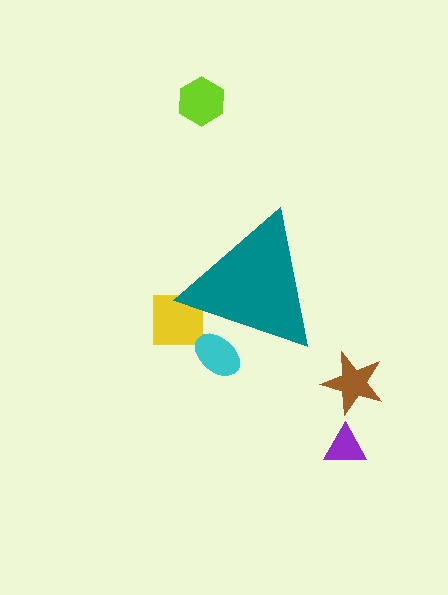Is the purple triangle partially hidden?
No, the purple triangle is fully visible.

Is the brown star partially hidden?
No, the brown star is fully visible.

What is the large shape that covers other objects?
A teal triangle.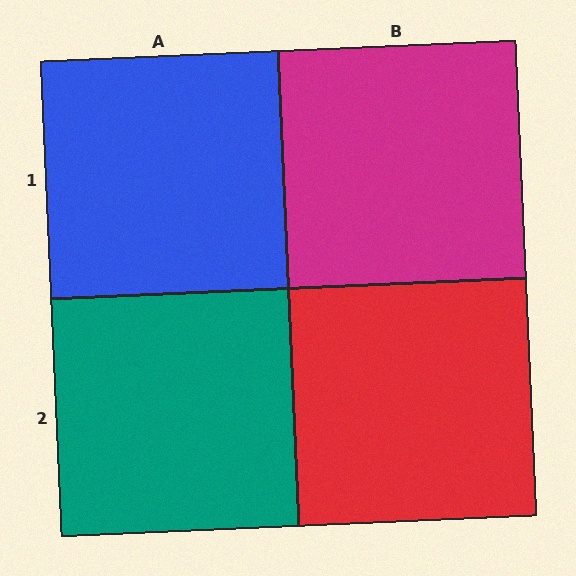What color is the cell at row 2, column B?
Red.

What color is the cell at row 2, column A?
Teal.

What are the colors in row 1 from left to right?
Blue, magenta.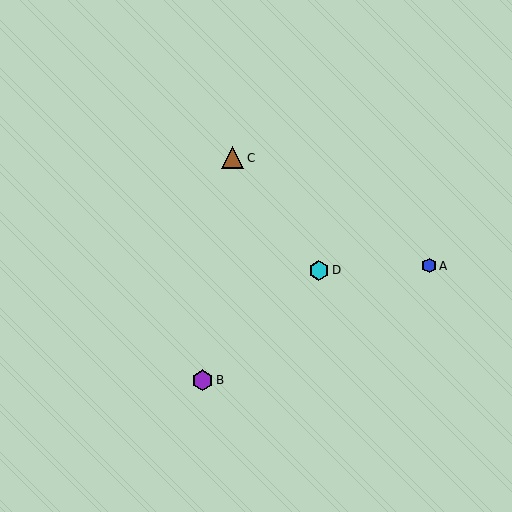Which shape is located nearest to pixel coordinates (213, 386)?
The purple hexagon (labeled B) at (203, 380) is nearest to that location.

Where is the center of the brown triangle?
The center of the brown triangle is at (232, 158).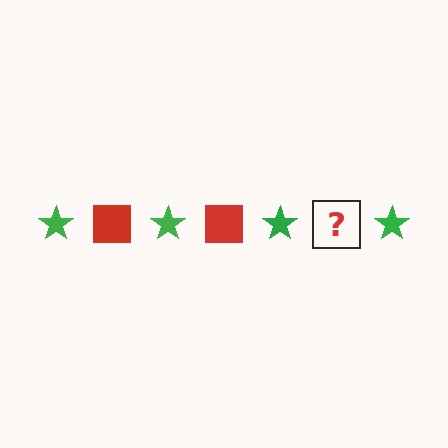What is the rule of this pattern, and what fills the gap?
The rule is that the pattern alternates between green star and red square. The gap should be filled with a red square.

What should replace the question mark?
The question mark should be replaced with a red square.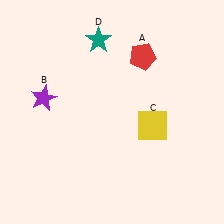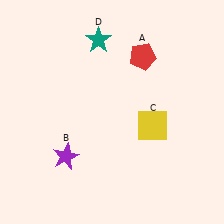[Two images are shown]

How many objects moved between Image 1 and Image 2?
1 object moved between the two images.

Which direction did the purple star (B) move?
The purple star (B) moved down.